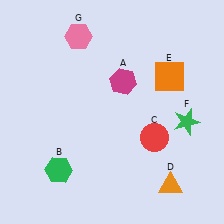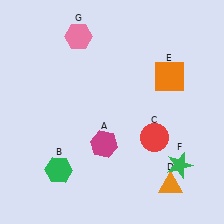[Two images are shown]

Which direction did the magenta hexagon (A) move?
The magenta hexagon (A) moved down.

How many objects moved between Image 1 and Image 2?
2 objects moved between the two images.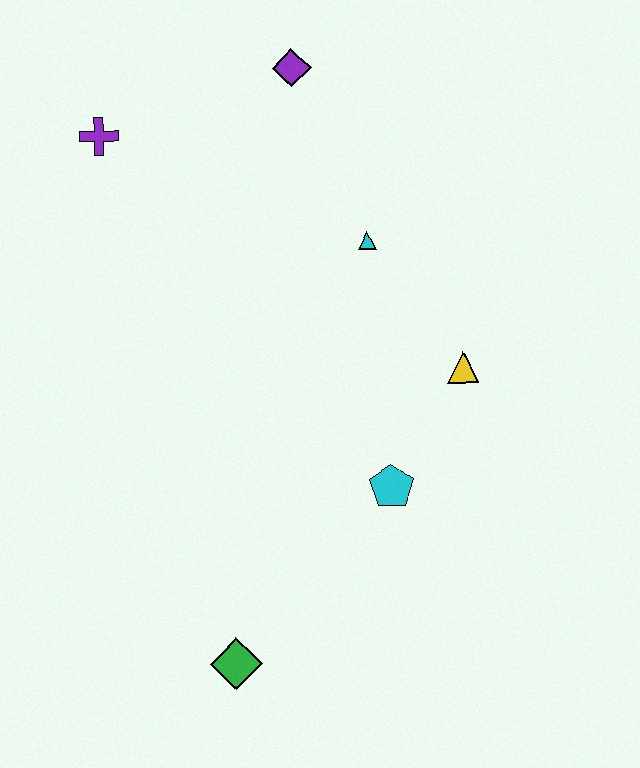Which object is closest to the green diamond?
The cyan pentagon is closest to the green diamond.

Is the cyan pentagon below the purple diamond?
Yes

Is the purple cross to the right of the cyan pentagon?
No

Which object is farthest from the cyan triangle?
The green diamond is farthest from the cyan triangle.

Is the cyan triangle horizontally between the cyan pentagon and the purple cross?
Yes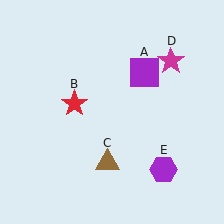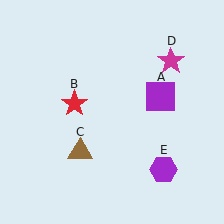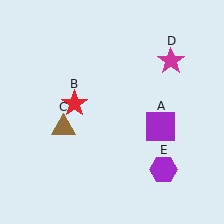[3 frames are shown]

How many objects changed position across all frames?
2 objects changed position: purple square (object A), brown triangle (object C).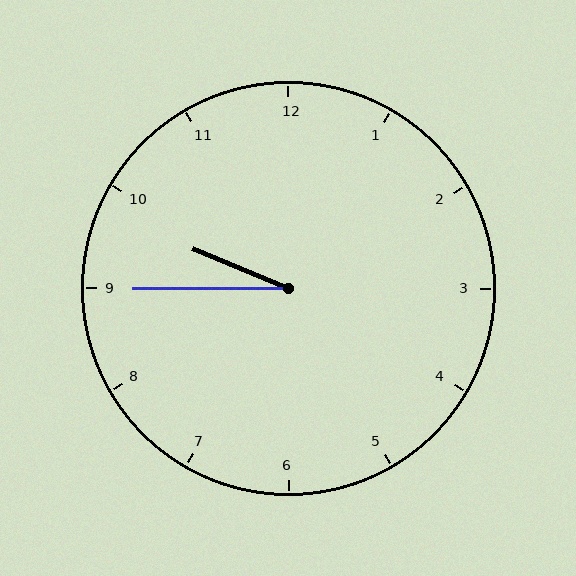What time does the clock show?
9:45.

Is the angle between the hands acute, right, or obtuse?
It is acute.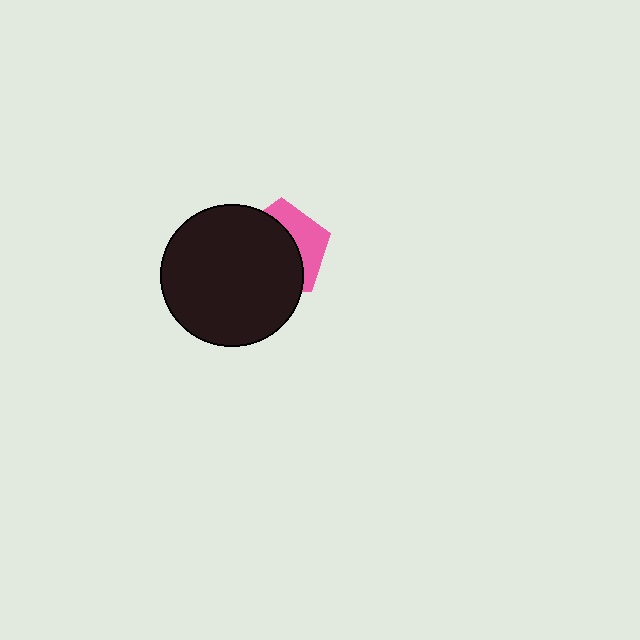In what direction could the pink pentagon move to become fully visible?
The pink pentagon could move toward the upper-right. That would shift it out from behind the black circle entirely.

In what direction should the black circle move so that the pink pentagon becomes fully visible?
The black circle should move toward the lower-left. That is the shortest direction to clear the overlap and leave the pink pentagon fully visible.